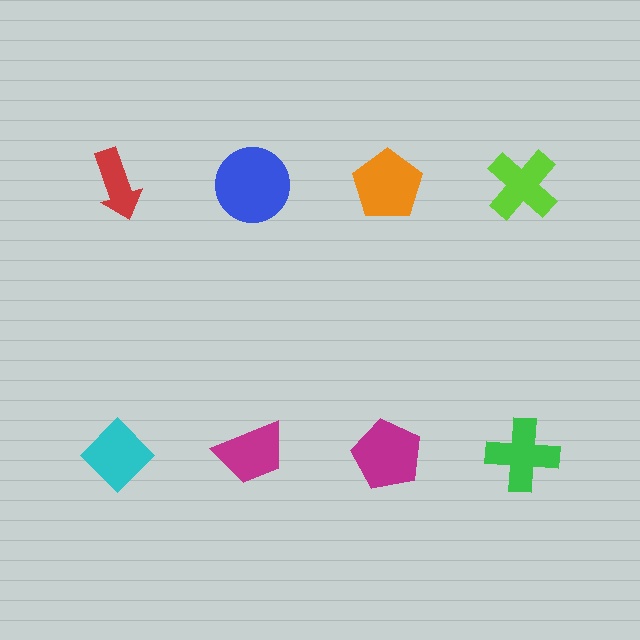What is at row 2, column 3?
A magenta pentagon.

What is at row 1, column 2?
A blue circle.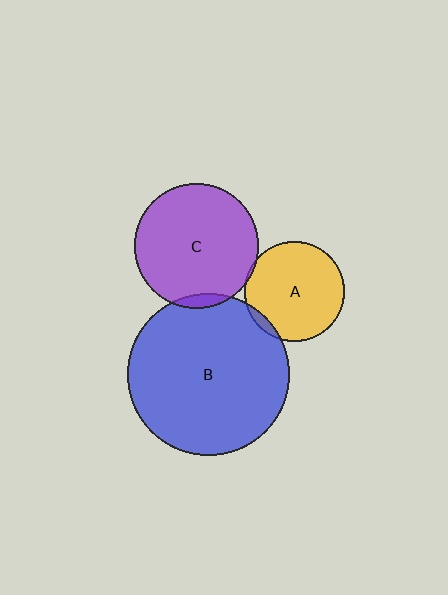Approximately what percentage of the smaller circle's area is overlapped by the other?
Approximately 5%.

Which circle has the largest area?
Circle B (blue).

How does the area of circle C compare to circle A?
Approximately 1.5 times.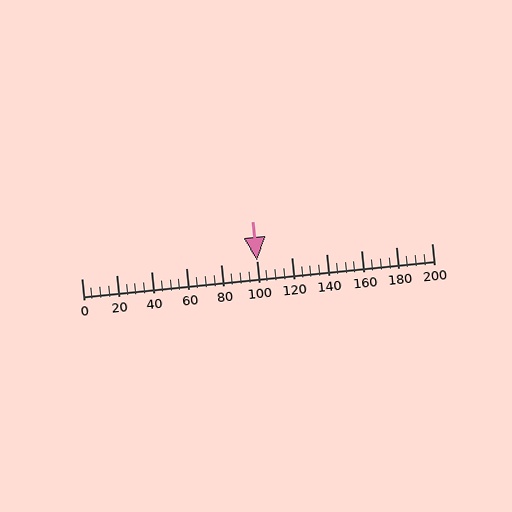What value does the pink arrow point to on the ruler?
The pink arrow points to approximately 100.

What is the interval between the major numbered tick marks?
The major tick marks are spaced 20 units apart.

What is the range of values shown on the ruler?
The ruler shows values from 0 to 200.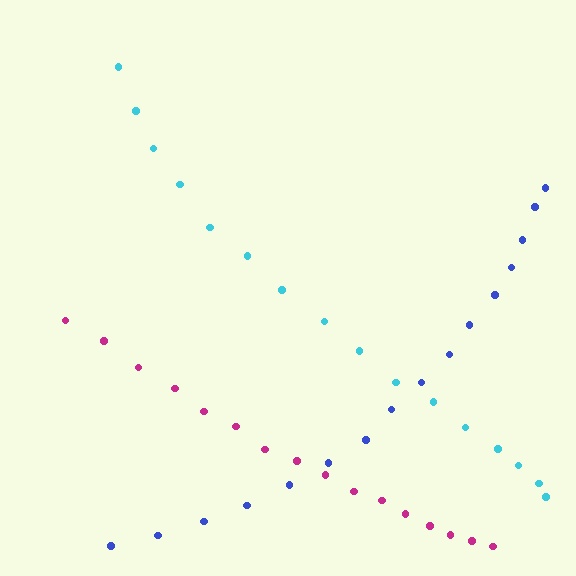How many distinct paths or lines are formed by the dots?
There are 3 distinct paths.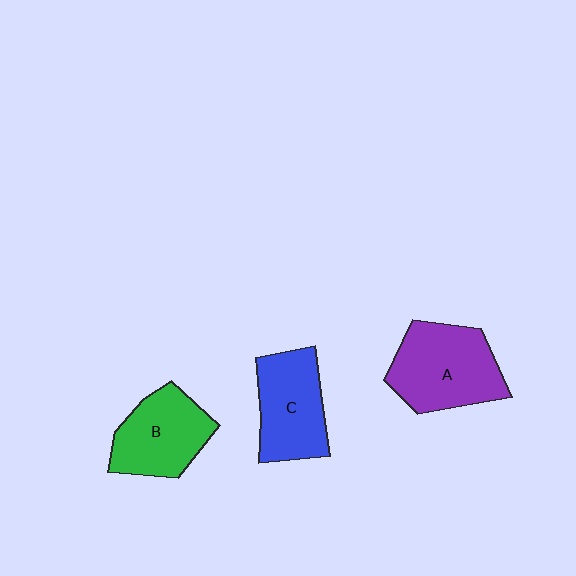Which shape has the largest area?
Shape A (purple).